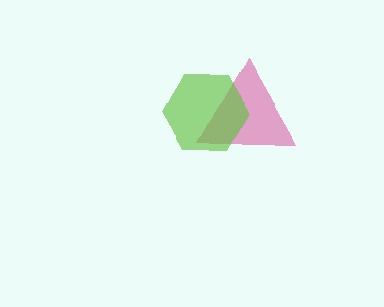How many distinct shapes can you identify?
There are 2 distinct shapes: a pink triangle, a lime hexagon.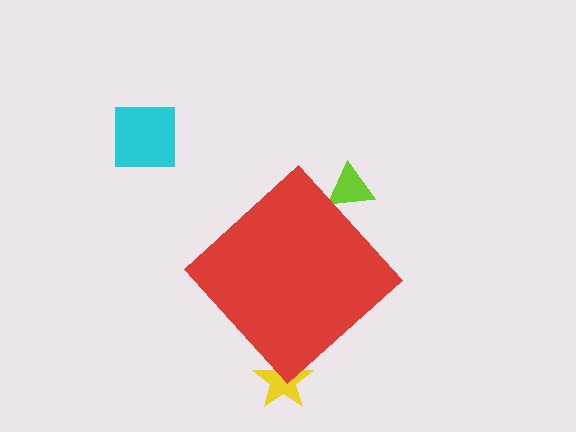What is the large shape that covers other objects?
A red diamond.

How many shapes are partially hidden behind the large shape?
2 shapes are partially hidden.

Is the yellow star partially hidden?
Yes, the yellow star is partially hidden behind the red diamond.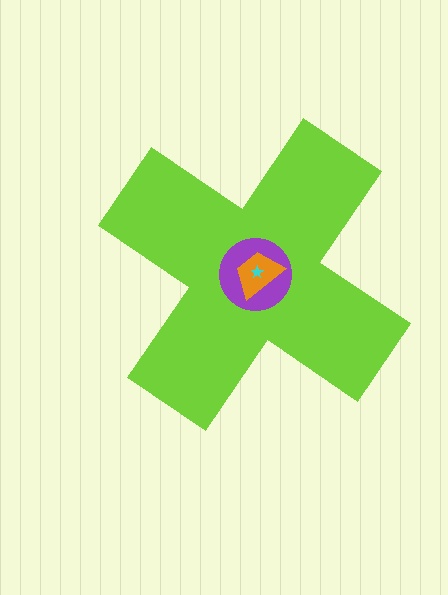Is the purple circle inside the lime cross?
Yes.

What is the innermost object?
The cyan star.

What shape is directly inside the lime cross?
The purple circle.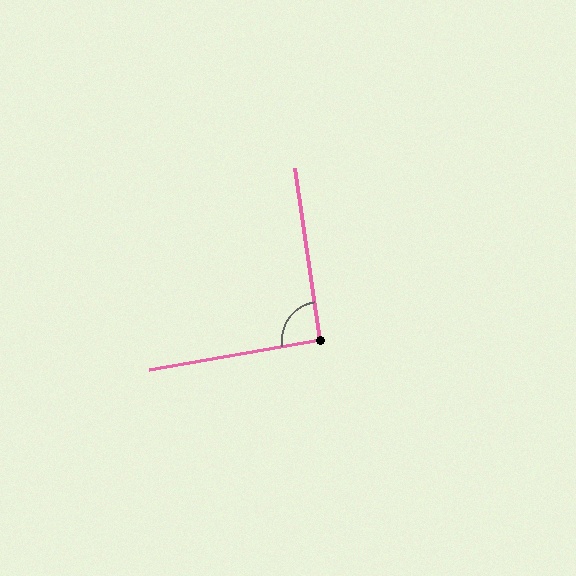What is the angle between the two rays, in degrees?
Approximately 92 degrees.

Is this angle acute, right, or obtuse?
It is approximately a right angle.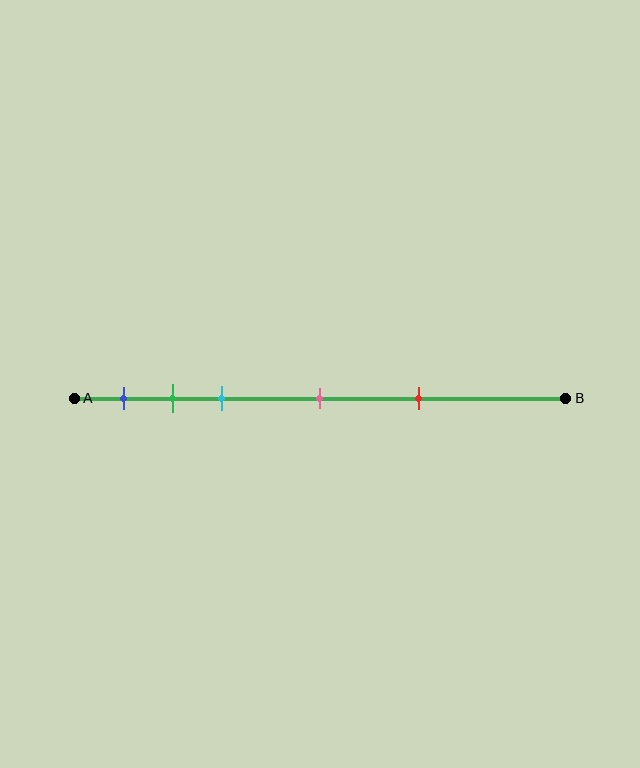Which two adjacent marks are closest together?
The green and cyan marks are the closest adjacent pair.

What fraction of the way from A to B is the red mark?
The red mark is approximately 70% (0.7) of the way from A to B.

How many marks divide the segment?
There are 5 marks dividing the segment.